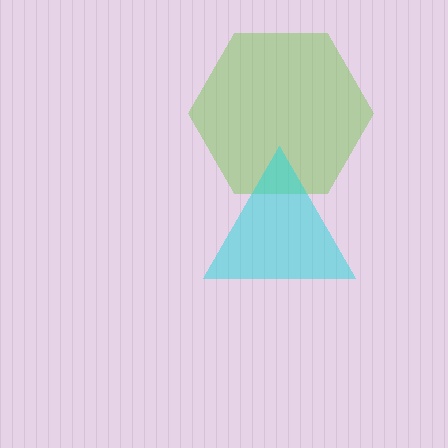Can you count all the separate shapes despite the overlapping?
Yes, there are 2 separate shapes.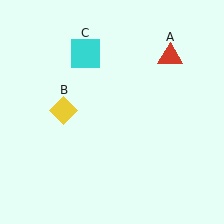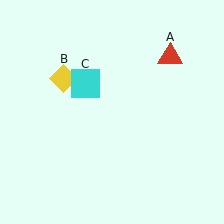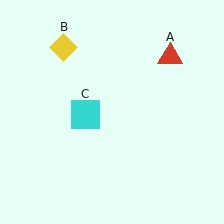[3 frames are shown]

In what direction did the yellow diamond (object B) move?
The yellow diamond (object B) moved up.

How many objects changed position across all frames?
2 objects changed position: yellow diamond (object B), cyan square (object C).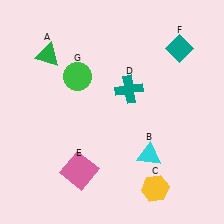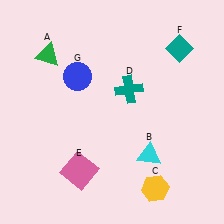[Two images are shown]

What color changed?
The circle (G) changed from green in Image 1 to blue in Image 2.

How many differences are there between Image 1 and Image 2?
There is 1 difference between the two images.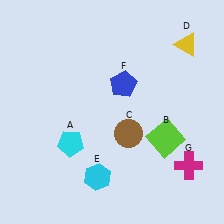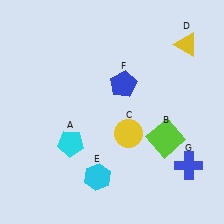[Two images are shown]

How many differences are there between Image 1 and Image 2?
There are 2 differences between the two images.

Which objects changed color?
C changed from brown to yellow. G changed from magenta to blue.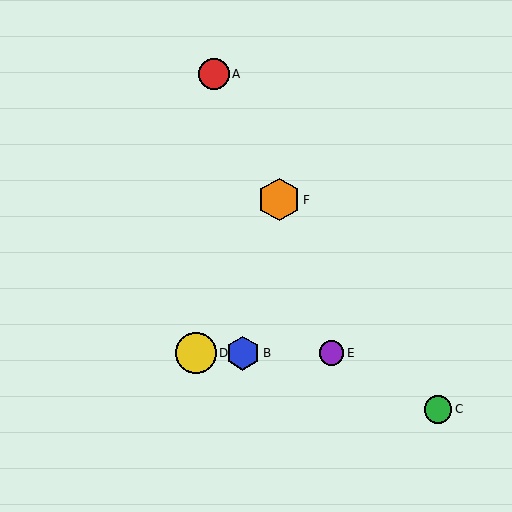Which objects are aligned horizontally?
Objects B, D, E are aligned horizontally.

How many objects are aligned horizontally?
3 objects (B, D, E) are aligned horizontally.